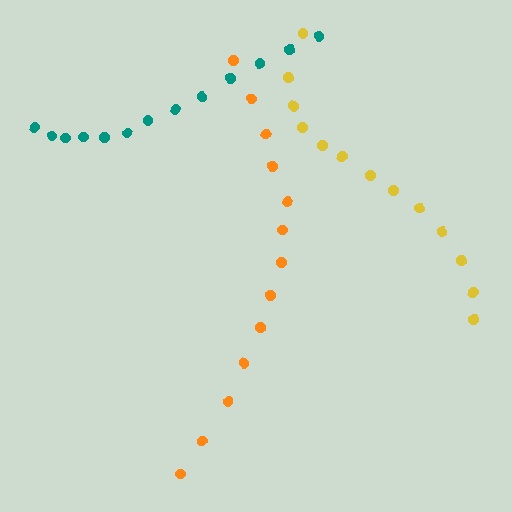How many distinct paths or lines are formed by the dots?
There are 3 distinct paths.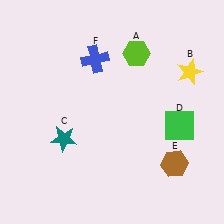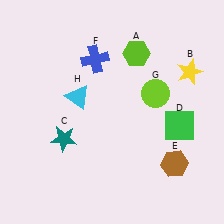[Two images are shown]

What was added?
A lime circle (G), a cyan triangle (H) were added in Image 2.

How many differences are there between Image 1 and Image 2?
There are 2 differences between the two images.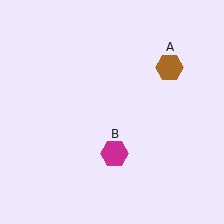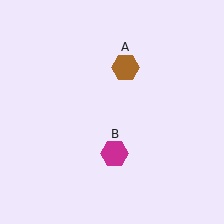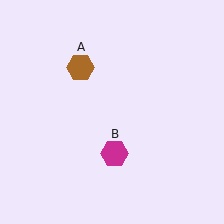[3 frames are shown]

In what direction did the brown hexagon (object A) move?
The brown hexagon (object A) moved left.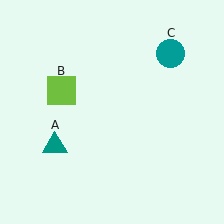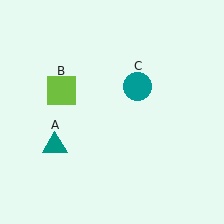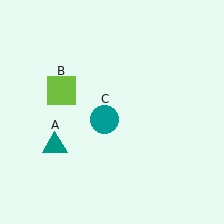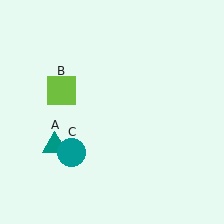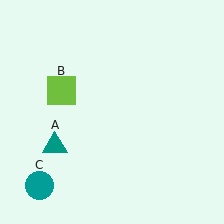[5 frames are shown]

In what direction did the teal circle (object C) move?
The teal circle (object C) moved down and to the left.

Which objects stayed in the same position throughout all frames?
Teal triangle (object A) and lime square (object B) remained stationary.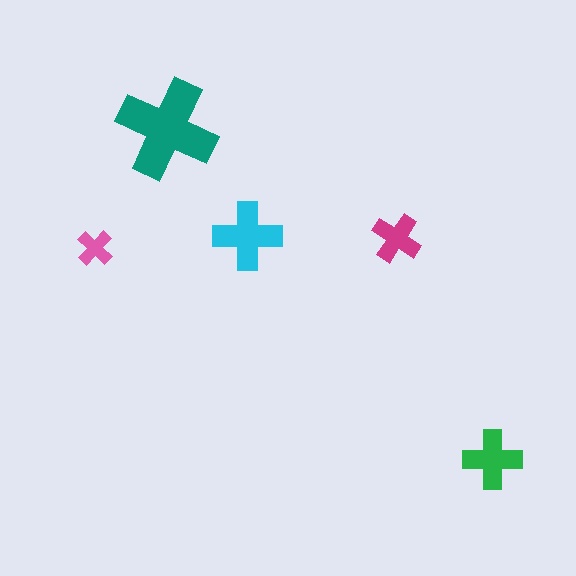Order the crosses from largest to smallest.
the teal one, the cyan one, the green one, the magenta one, the pink one.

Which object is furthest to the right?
The green cross is rightmost.